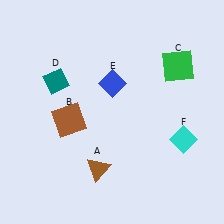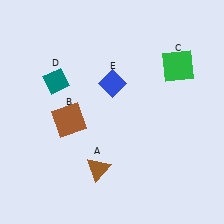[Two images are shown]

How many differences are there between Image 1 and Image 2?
There is 1 difference between the two images.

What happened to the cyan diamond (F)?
The cyan diamond (F) was removed in Image 2. It was in the bottom-right area of Image 1.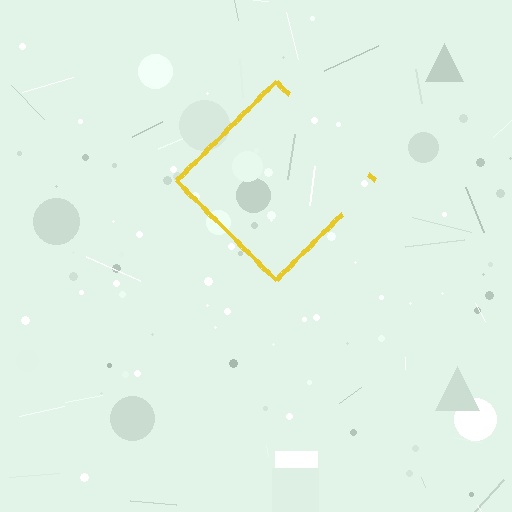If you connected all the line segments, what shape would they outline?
They would outline a diamond.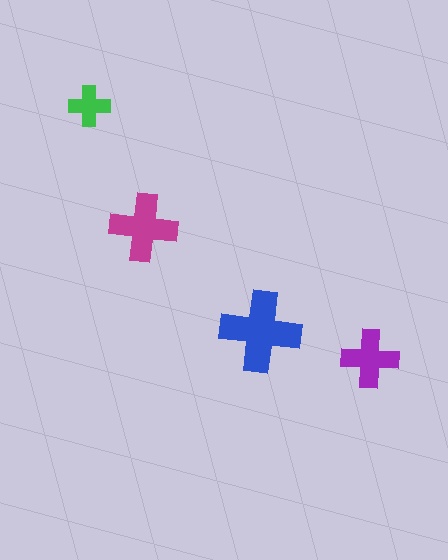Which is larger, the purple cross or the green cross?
The purple one.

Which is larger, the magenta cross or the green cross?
The magenta one.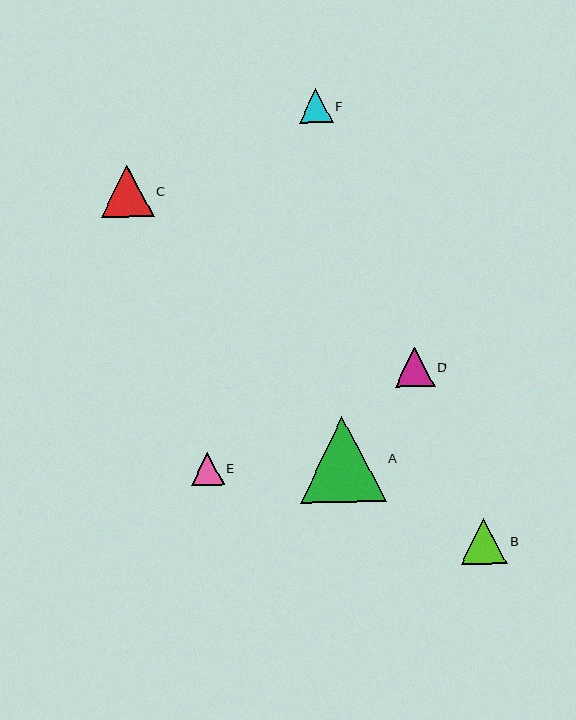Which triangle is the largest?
Triangle A is the largest with a size of approximately 86 pixels.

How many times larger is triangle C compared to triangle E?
Triangle C is approximately 1.6 times the size of triangle E.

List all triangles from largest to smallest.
From largest to smallest: A, C, B, D, F, E.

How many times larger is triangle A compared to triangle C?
Triangle A is approximately 1.6 times the size of triangle C.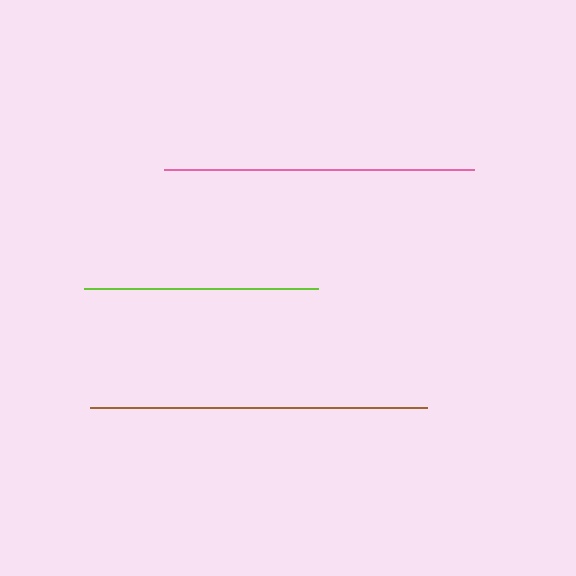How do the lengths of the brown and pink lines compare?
The brown and pink lines are approximately the same length.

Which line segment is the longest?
The brown line is the longest at approximately 337 pixels.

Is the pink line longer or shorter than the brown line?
The brown line is longer than the pink line.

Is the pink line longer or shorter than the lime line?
The pink line is longer than the lime line.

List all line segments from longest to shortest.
From longest to shortest: brown, pink, lime.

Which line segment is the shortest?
The lime line is the shortest at approximately 234 pixels.